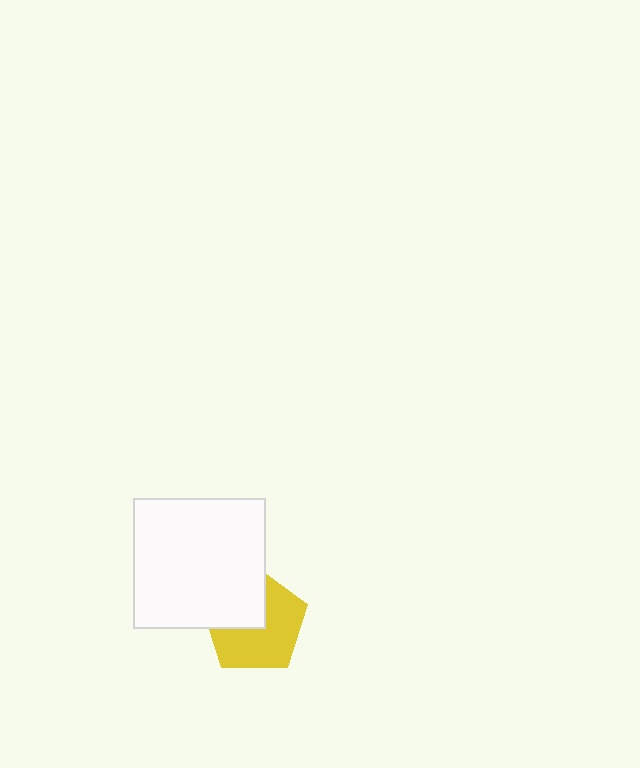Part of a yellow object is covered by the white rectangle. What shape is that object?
It is a pentagon.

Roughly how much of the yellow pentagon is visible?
About half of it is visible (roughly 61%).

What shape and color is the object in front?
The object in front is a white rectangle.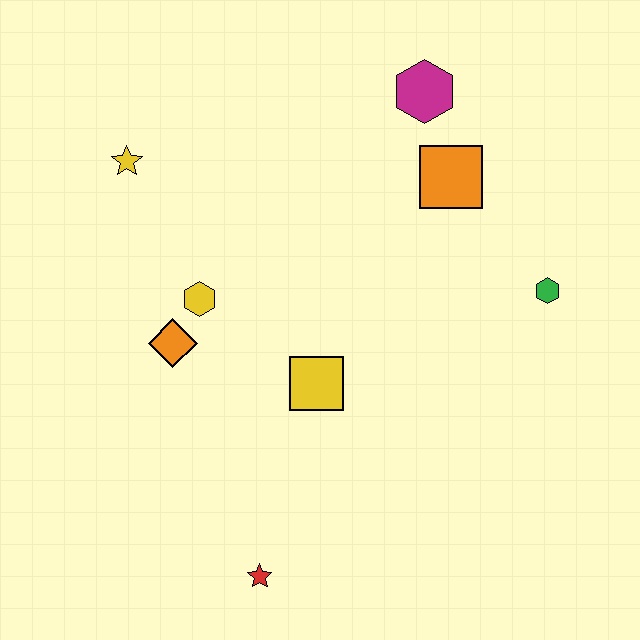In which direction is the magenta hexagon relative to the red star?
The magenta hexagon is above the red star.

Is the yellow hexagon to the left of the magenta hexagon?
Yes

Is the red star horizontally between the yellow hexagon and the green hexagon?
Yes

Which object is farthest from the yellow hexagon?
The green hexagon is farthest from the yellow hexagon.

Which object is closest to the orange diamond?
The yellow hexagon is closest to the orange diamond.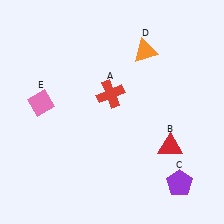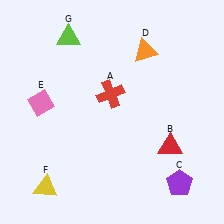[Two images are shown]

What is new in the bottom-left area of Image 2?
A yellow triangle (F) was added in the bottom-left area of Image 2.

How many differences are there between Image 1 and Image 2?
There are 2 differences between the two images.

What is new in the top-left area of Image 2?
A lime triangle (G) was added in the top-left area of Image 2.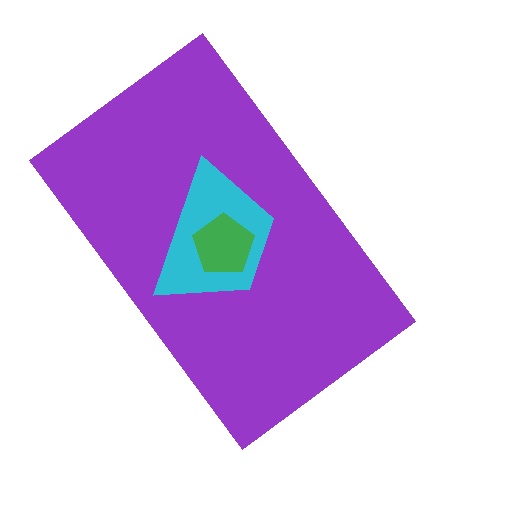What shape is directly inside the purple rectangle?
The cyan trapezoid.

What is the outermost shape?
The purple rectangle.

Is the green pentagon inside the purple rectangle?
Yes.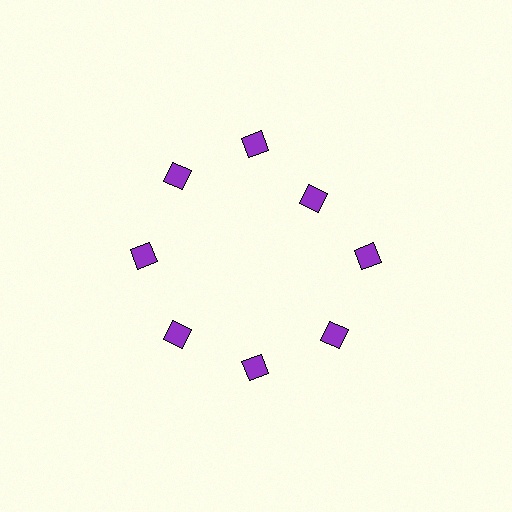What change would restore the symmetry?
The symmetry would be restored by moving it outward, back onto the ring so that all 8 squares sit at equal angles and equal distance from the center.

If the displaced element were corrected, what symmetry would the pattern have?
It would have 8-fold rotational symmetry — the pattern would map onto itself every 45 degrees.